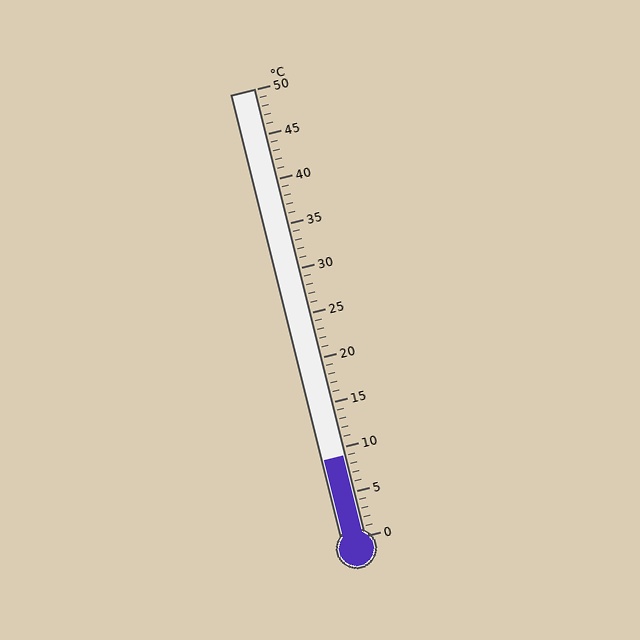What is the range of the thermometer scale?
The thermometer scale ranges from 0°C to 50°C.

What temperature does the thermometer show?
The thermometer shows approximately 9°C.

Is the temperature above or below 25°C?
The temperature is below 25°C.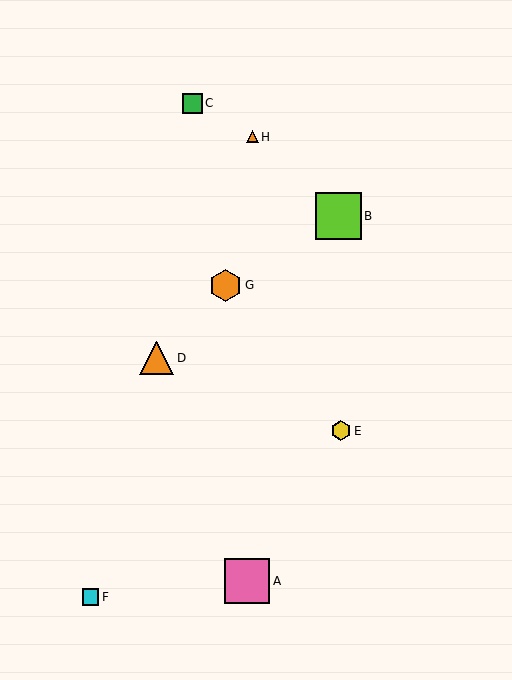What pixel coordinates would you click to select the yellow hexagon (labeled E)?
Click at (341, 431) to select the yellow hexagon E.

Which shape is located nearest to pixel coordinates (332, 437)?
The yellow hexagon (labeled E) at (341, 431) is nearest to that location.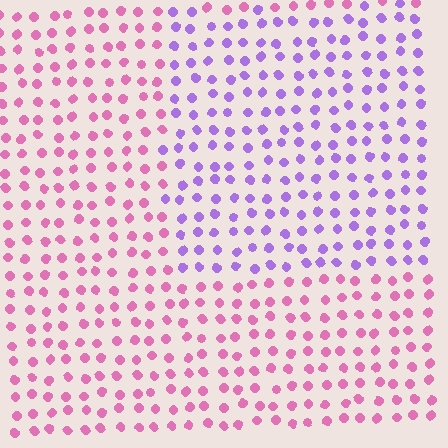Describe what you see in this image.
The image is filled with small pink elements in a uniform arrangement. A rectangle-shaped region is visible where the elements are tinted to a slightly different hue, forming a subtle color boundary.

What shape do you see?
I see a rectangle.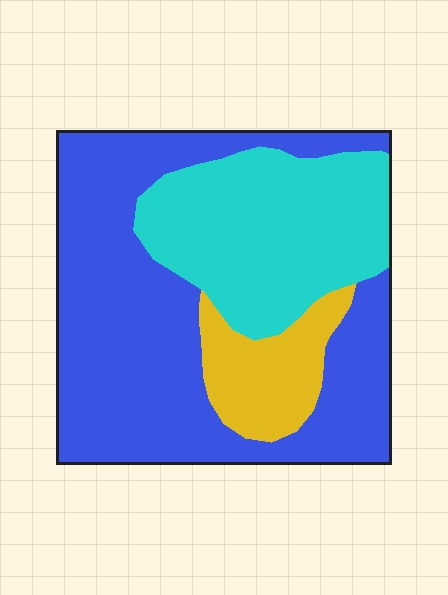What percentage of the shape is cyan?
Cyan covers about 30% of the shape.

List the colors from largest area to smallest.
From largest to smallest: blue, cyan, yellow.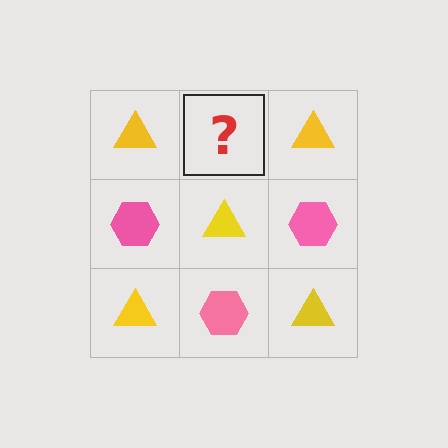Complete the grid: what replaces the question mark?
The question mark should be replaced with a pink hexagon.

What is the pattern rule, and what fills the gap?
The rule is that it alternates yellow triangle and pink hexagon in a checkerboard pattern. The gap should be filled with a pink hexagon.